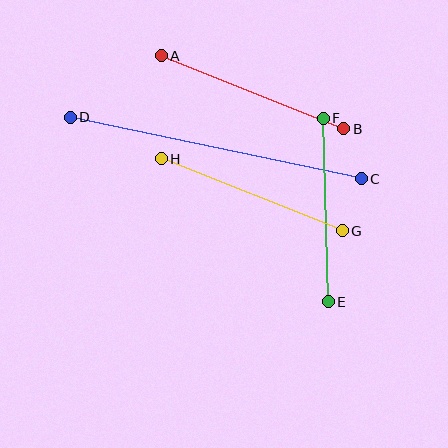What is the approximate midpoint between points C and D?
The midpoint is at approximately (216, 148) pixels.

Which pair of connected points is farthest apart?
Points C and D are farthest apart.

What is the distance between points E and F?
The distance is approximately 184 pixels.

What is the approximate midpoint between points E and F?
The midpoint is at approximately (326, 210) pixels.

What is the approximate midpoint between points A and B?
The midpoint is at approximately (253, 92) pixels.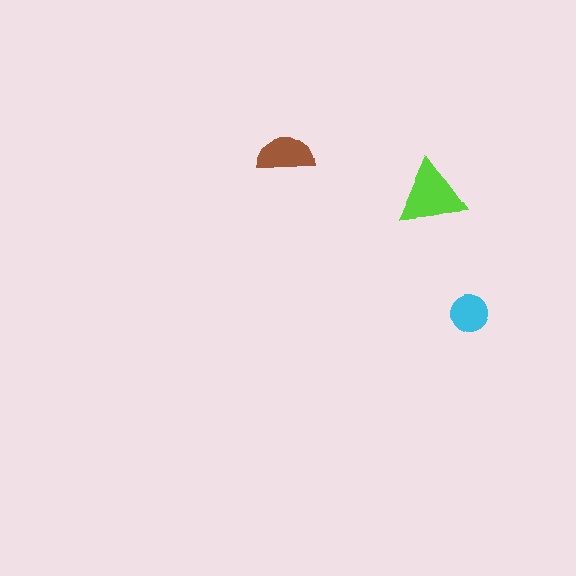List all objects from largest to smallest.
The lime triangle, the brown semicircle, the cyan circle.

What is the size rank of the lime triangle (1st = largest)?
1st.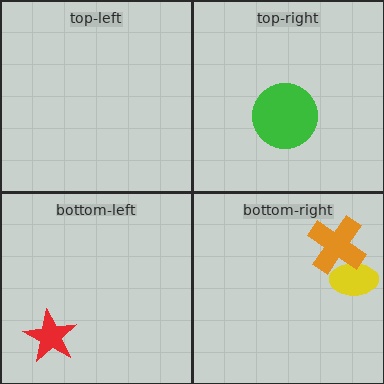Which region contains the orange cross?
The bottom-right region.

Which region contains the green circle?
The top-right region.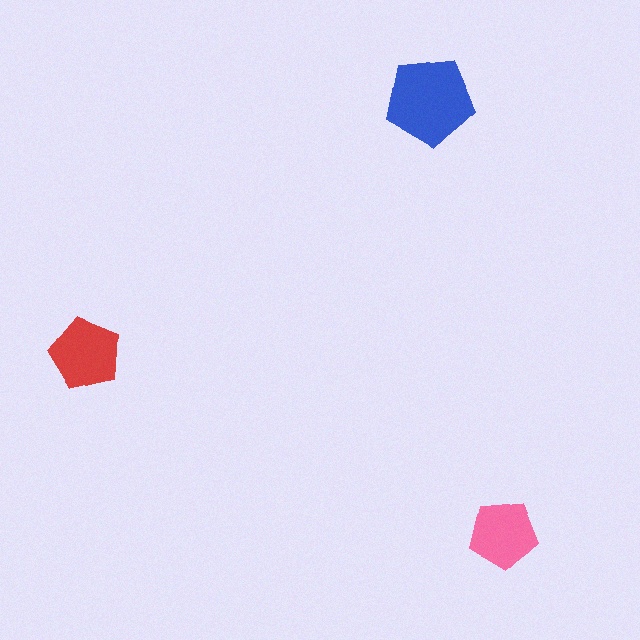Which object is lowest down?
The pink pentagon is bottommost.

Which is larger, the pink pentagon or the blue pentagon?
The blue one.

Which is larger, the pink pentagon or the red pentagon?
The red one.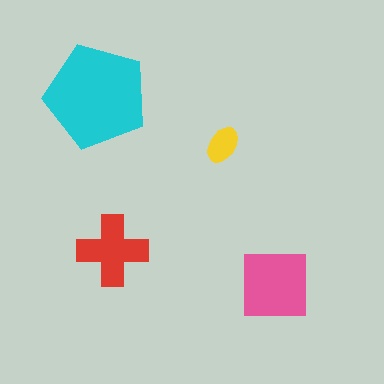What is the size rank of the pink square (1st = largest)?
2nd.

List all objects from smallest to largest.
The yellow ellipse, the red cross, the pink square, the cyan pentagon.